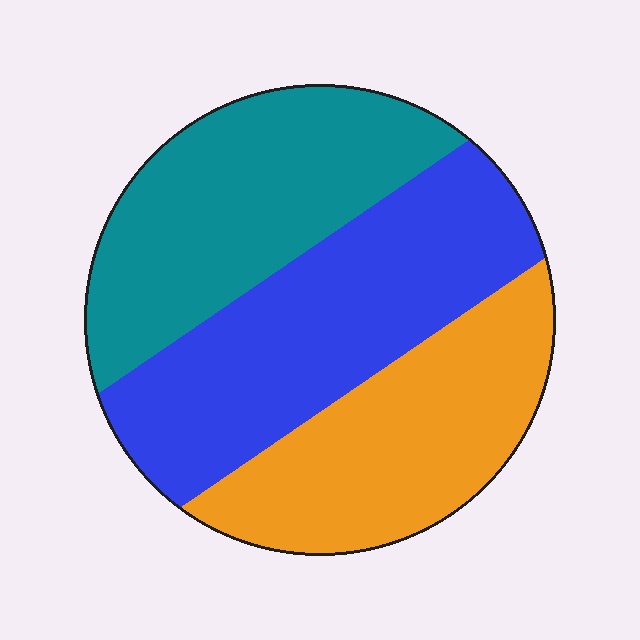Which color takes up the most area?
Blue, at roughly 35%.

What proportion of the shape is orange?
Orange takes up about one third (1/3) of the shape.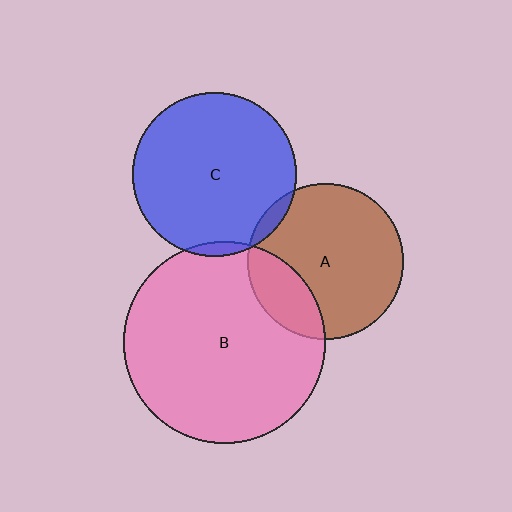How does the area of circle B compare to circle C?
Approximately 1.5 times.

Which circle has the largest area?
Circle B (pink).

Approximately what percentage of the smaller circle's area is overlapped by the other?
Approximately 20%.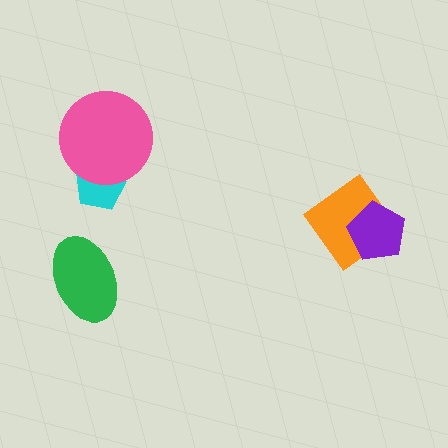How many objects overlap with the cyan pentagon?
1 object overlaps with the cyan pentagon.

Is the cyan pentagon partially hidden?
Yes, it is partially covered by another shape.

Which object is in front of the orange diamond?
The purple pentagon is in front of the orange diamond.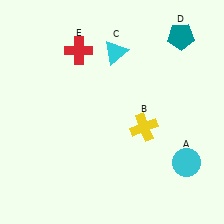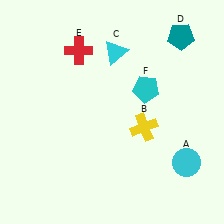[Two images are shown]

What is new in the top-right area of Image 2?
A cyan pentagon (F) was added in the top-right area of Image 2.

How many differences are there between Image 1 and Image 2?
There is 1 difference between the two images.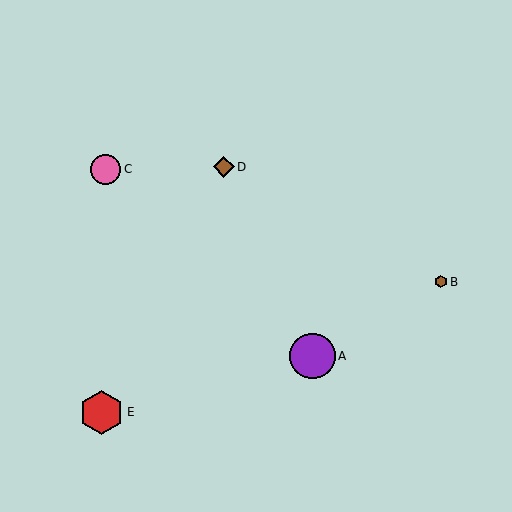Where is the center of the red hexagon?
The center of the red hexagon is at (102, 412).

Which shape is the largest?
The purple circle (labeled A) is the largest.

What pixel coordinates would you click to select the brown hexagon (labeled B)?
Click at (441, 282) to select the brown hexagon B.